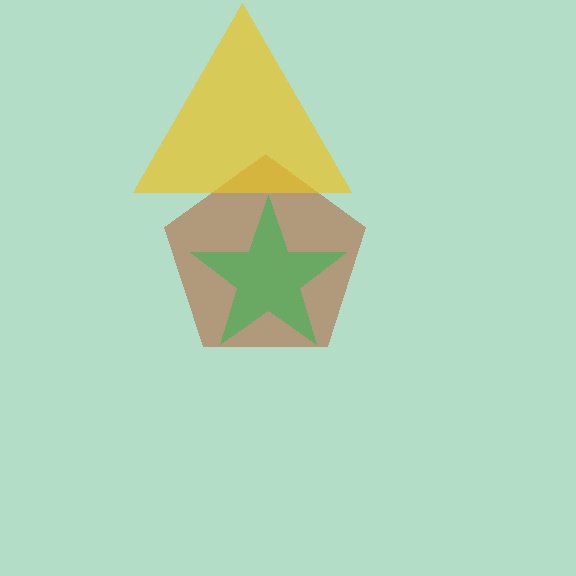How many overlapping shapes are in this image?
There are 3 overlapping shapes in the image.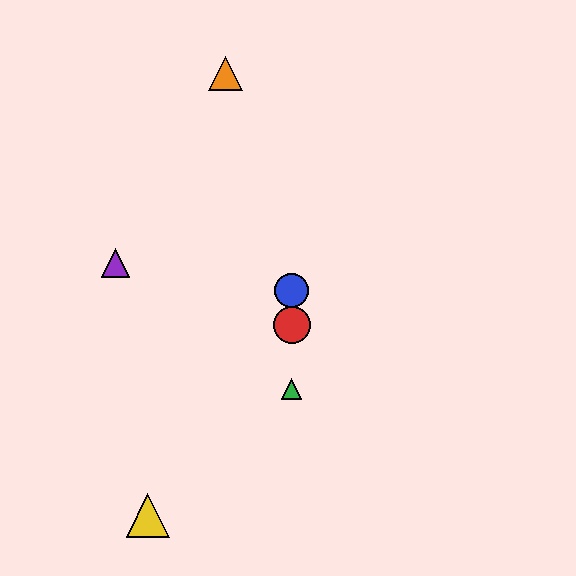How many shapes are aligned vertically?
3 shapes (the red circle, the blue circle, the green triangle) are aligned vertically.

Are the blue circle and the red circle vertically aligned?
Yes, both are at x≈292.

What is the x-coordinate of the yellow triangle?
The yellow triangle is at x≈148.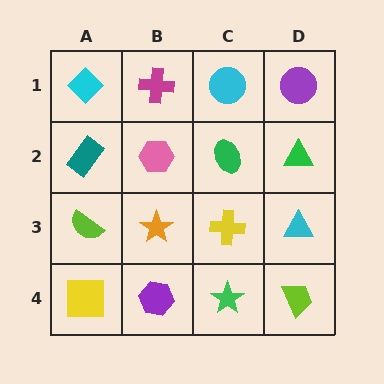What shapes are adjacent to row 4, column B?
An orange star (row 3, column B), a yellow square (row 4, column A), a green star (row 4, column C).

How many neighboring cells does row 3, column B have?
4.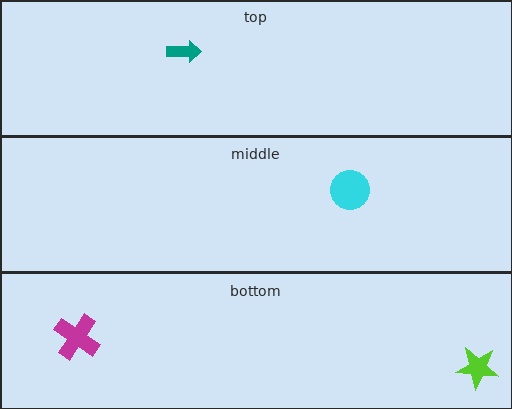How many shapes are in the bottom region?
2.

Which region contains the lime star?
The bottom region.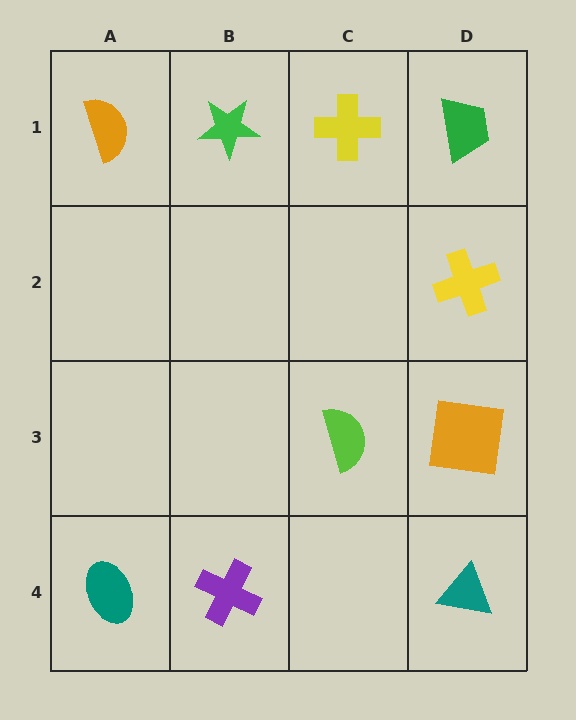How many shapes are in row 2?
1 shape.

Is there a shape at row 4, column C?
No, that cell is empty.